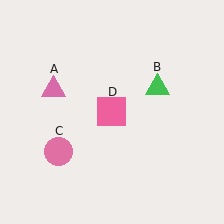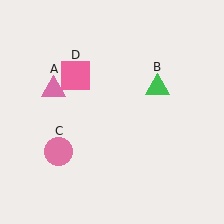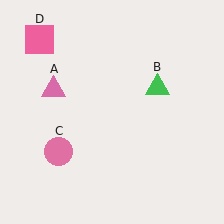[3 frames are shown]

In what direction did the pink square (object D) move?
The pink square (object D) moved up and to the left.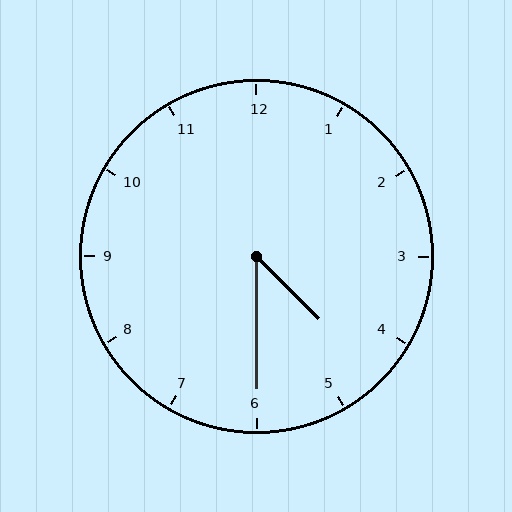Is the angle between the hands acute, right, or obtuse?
It is acute.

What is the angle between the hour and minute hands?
Approximately 45 degrees.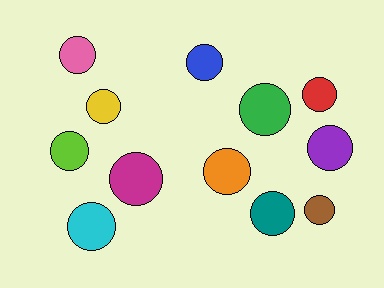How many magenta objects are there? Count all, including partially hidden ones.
There is 1 magenta object.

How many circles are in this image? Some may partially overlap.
There are 12 circles.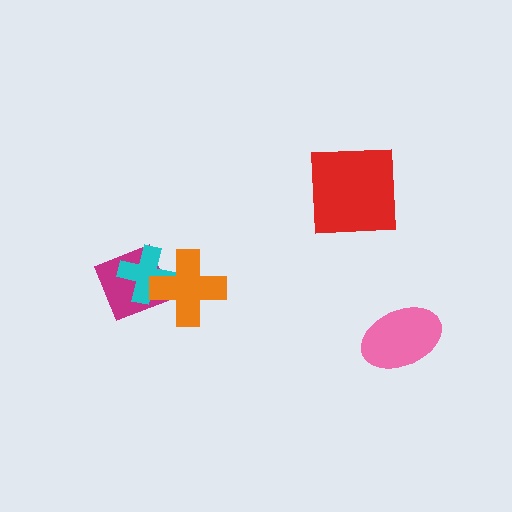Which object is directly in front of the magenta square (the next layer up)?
The cyan cross is directly in front of the magenta square.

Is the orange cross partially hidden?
No, no other shape covers it.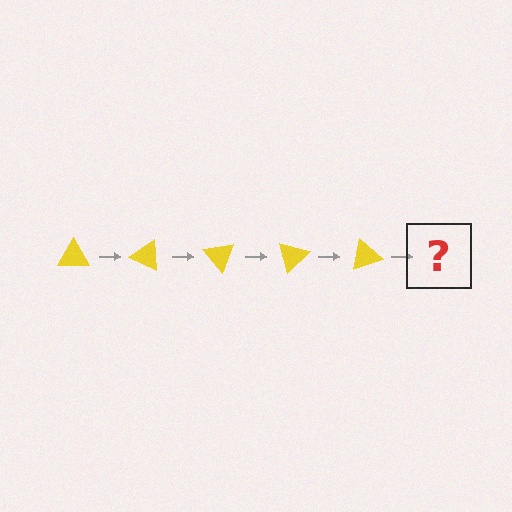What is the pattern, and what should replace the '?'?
The pattern is that the triangle rotates 25 degrees each step. The '?' should be a yellow triangle rotated 125 degrees.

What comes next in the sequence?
The next element should be a yellow triangle rotated 125 degrees.